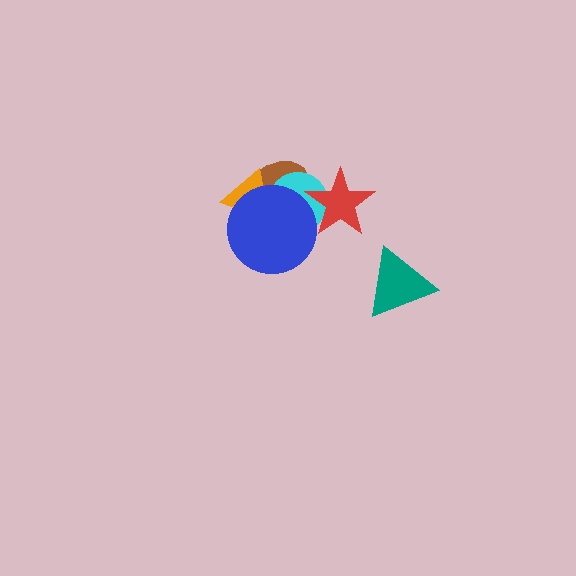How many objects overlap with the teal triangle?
0 objects overlap with the teal triangle.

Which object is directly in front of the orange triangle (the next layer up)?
The cyan circle is directly in front of the orange triangle.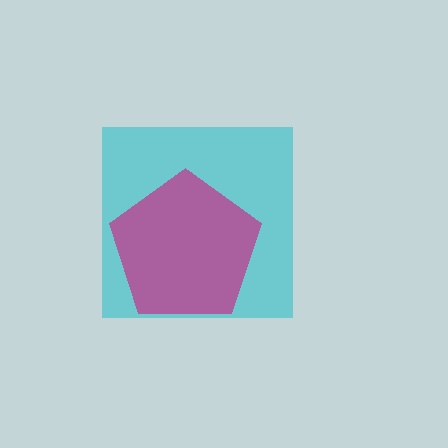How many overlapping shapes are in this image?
There are 2 overlapping shapes in the image.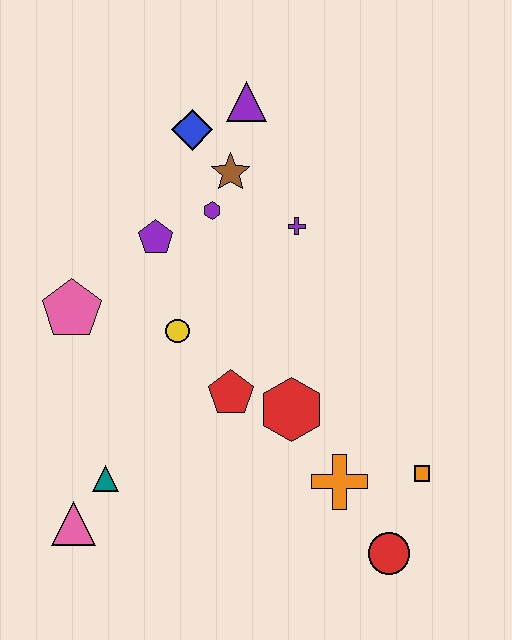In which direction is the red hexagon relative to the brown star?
The red hexagon is below the brown star.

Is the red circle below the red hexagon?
Yes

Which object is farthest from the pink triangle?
The purple triangle is farthest from the pink triangle.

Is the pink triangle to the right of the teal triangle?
No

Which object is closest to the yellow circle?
The red pentagon is closest to the yellow circle.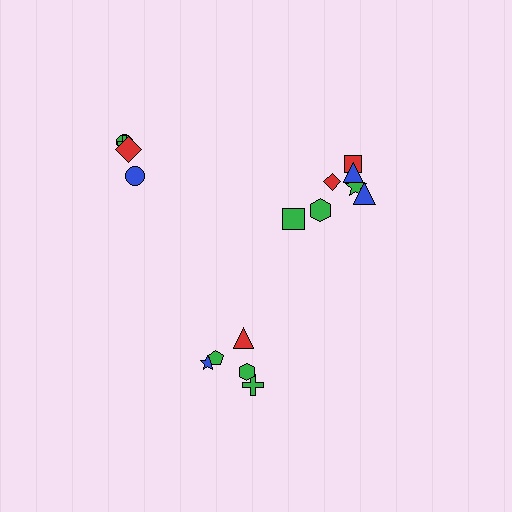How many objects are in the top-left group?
There are 4 objects.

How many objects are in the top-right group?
There are 7 objects.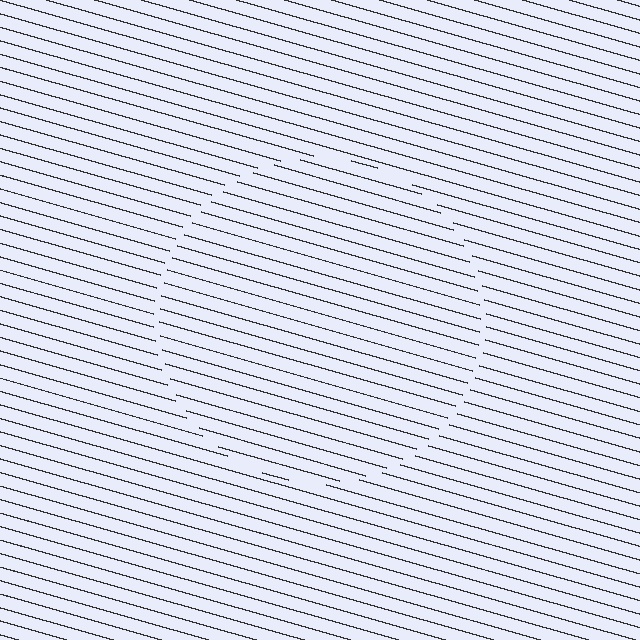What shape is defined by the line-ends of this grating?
An illusory circle. The interior of the shape contains the same grating, shifted by half a period — the contour is defined by the phase discontinuity where line-ends from the inner and outer gratings abut.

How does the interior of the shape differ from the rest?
The interior of the shape contains the same grating, shifted by half a period — the contour is defined by the phase discontinuity where line-ends from the inner and outer gratings abut.